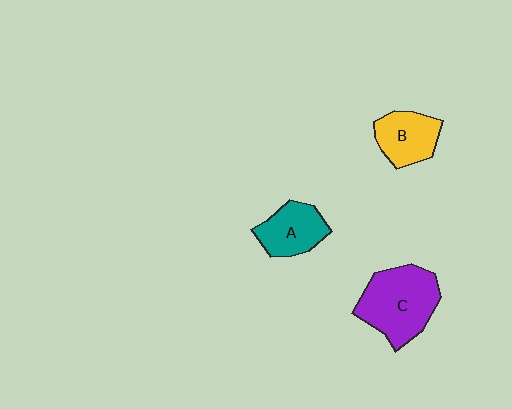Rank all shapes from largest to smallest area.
From largest to smallest: C (purple), B (yellow), A (teal).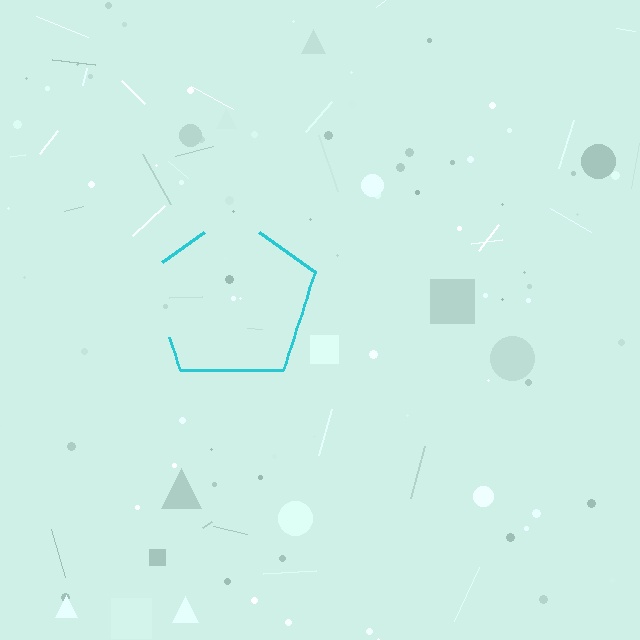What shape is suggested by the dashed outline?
The dashed outline suggests a pentagon.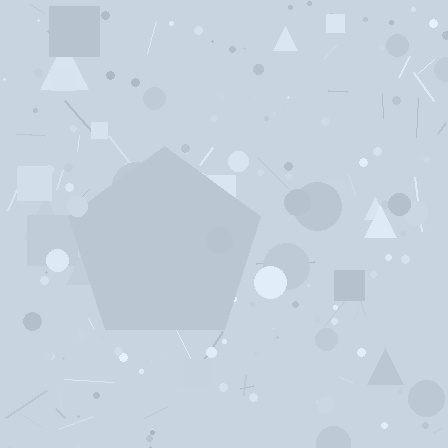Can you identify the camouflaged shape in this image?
The camouflaged shape is a pentagon.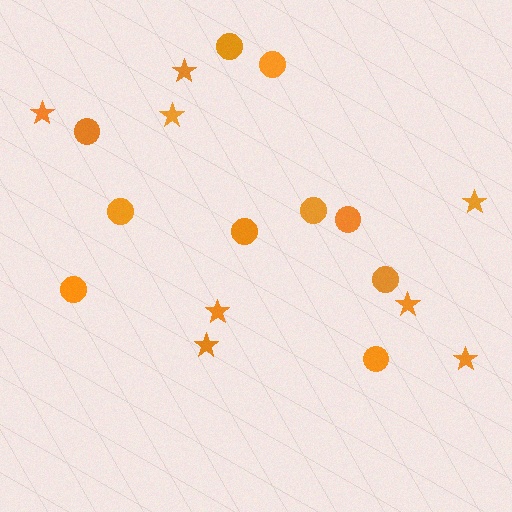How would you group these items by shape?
There are 2 groups: one group of circles (10) and one group of stars (8).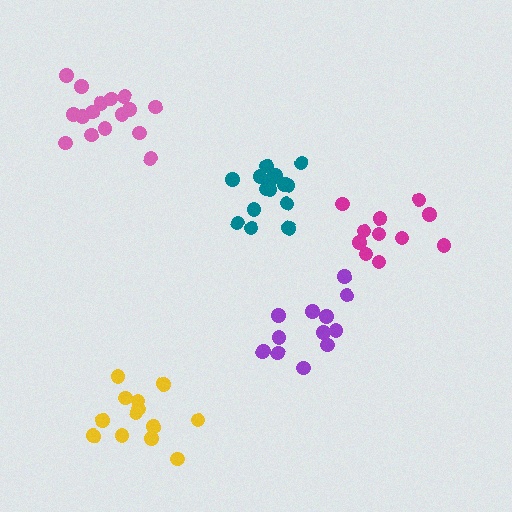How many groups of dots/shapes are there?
There are 5 groups.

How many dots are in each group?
Group 1: 11 dots, Group 2: 16 dots, Group 3: 15 dots, Group 4: 12 dots, Group 5: 13 dots (67 total).